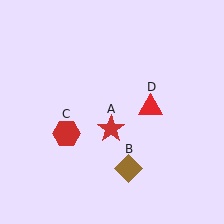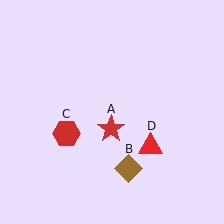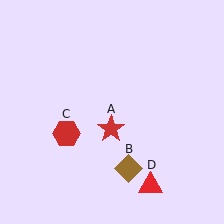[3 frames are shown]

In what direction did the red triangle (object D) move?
The red triangle (object D) moved down.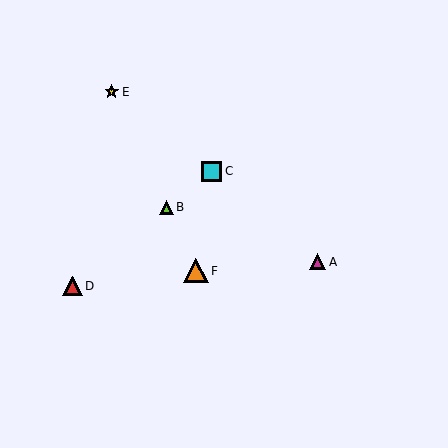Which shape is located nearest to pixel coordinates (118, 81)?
The yellow star (labeled E) at (112, 92) is nearest to that location.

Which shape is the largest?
The orange triangle (labeled F) is the largest.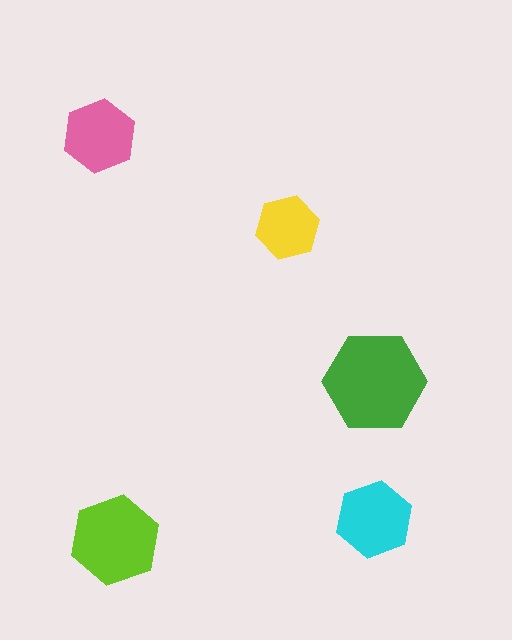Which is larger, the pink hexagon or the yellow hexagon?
The pink one.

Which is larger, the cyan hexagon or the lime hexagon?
The lime one.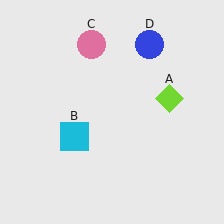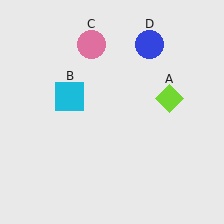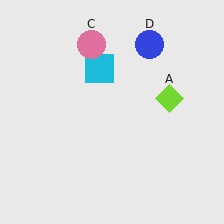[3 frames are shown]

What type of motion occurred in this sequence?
The cyan square (object B) rotated clockwise around the center of the scene.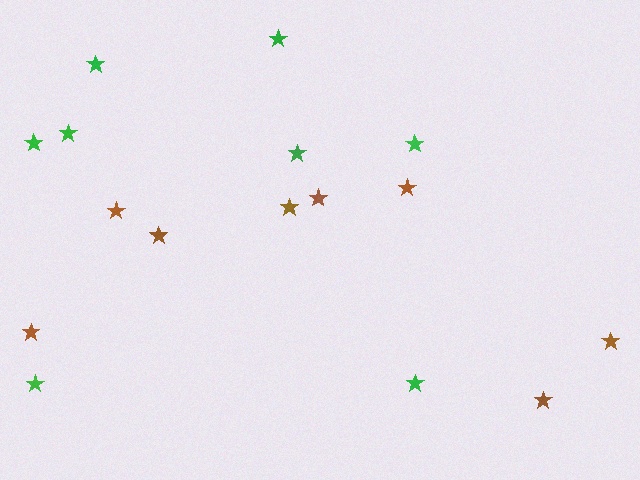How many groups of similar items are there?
There are 2 groups: one group of green stars (8) and one group of brown stars (8).